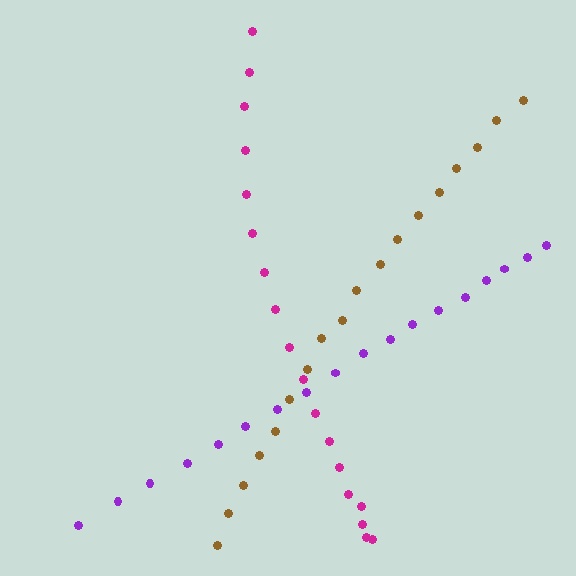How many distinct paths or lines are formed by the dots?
There are 3 distinct paths.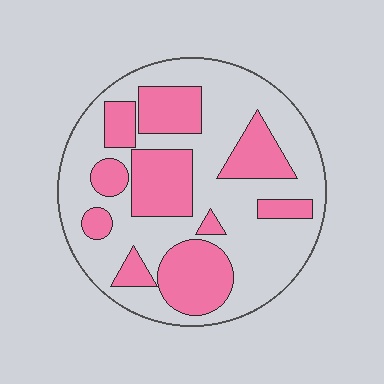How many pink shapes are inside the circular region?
10.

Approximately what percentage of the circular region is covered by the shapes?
Approximately 35%.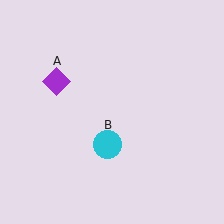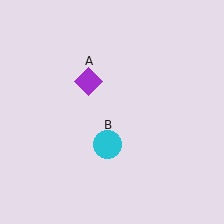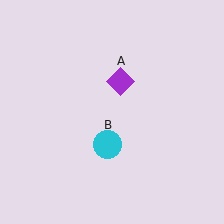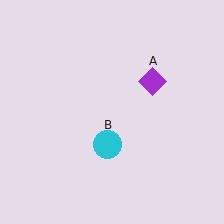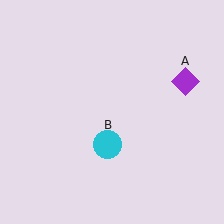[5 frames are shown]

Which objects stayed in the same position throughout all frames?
Cyan circle (object B) remained stationary.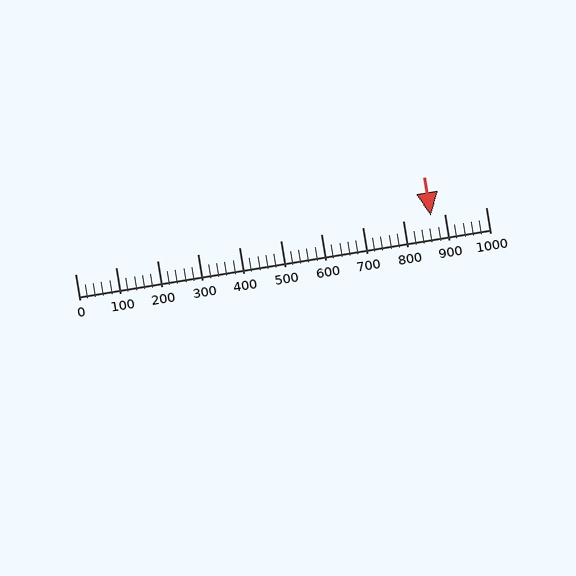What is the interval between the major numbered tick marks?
The major tick marks are spaced 100 units apart.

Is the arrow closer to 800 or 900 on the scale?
The arrow is closer to 900.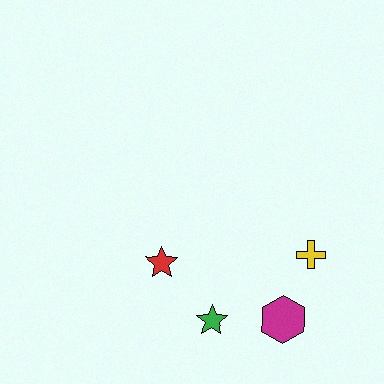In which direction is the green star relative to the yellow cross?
The green star is to the left of the yellow cross.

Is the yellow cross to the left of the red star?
No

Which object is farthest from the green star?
The yellow cross is farthest from the green star.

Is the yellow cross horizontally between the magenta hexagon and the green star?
No